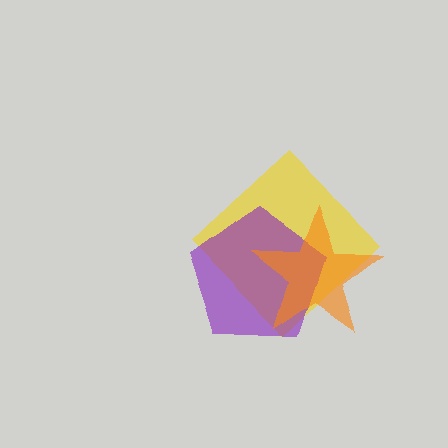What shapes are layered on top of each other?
The layered shapes are: a yellow diamond, a purple pentagon, an orange star.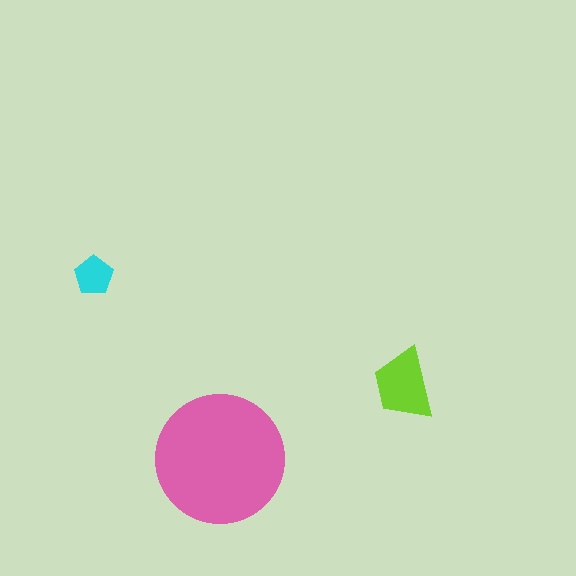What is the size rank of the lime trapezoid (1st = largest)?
2nd.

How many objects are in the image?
There are 3 objects in the image.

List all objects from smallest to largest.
The cyan pentagon, the lime trapezoid, the pink circle.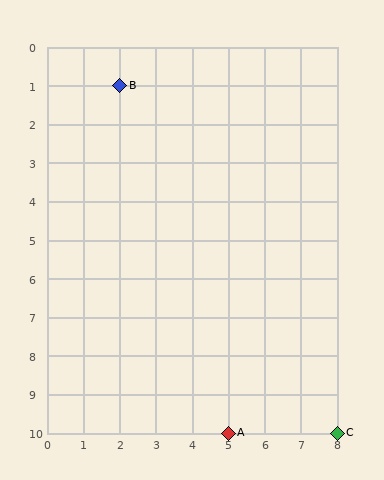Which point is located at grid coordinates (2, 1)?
Point B is at (2, 1).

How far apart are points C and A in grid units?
Points C and A are 3 columns apart.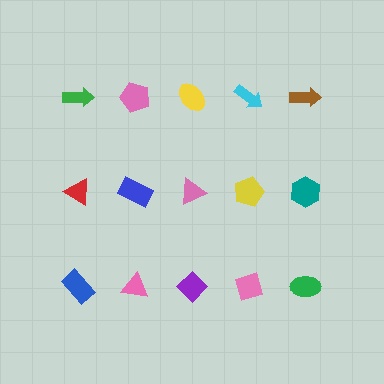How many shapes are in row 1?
5 shapes.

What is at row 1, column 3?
A yellow ellipse.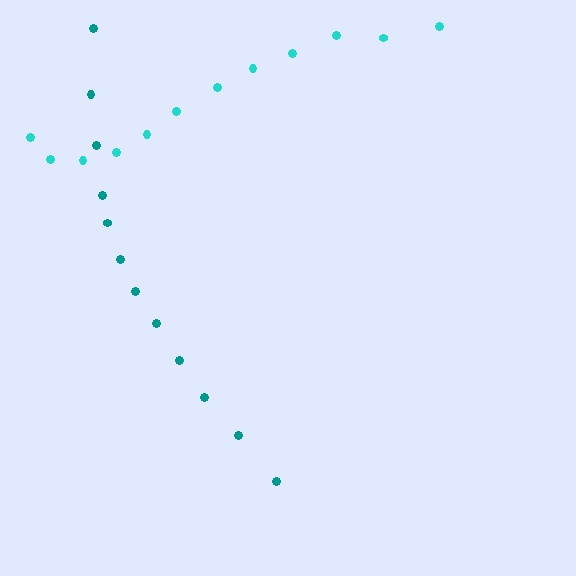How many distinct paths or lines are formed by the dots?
There are 2 distinct paths.